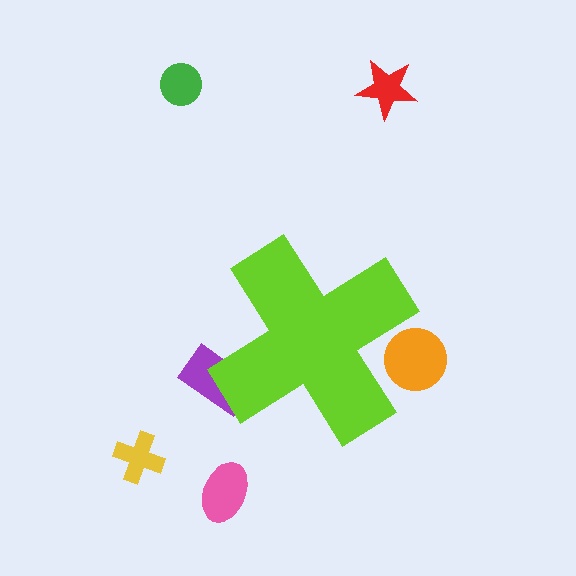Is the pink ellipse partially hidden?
No, the pink ellipse is fully visible.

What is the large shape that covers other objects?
A lime cross.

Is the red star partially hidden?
No, the red star is fully visible.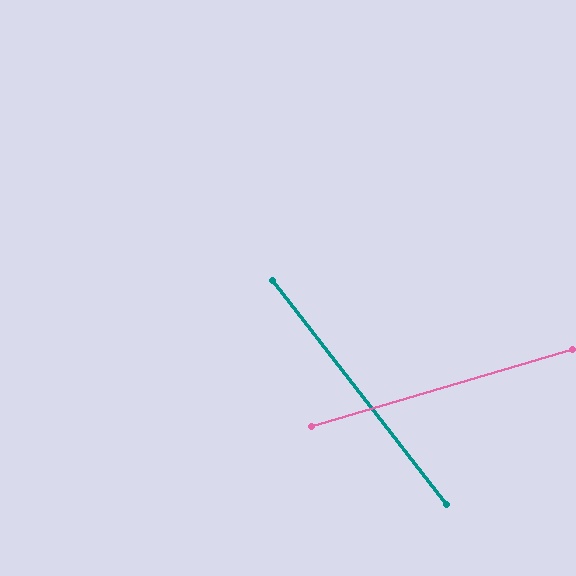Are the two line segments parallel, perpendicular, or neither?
Neither parallel nor perpendicular — they differ by about 69°.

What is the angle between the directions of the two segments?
Approximately 69 degrees.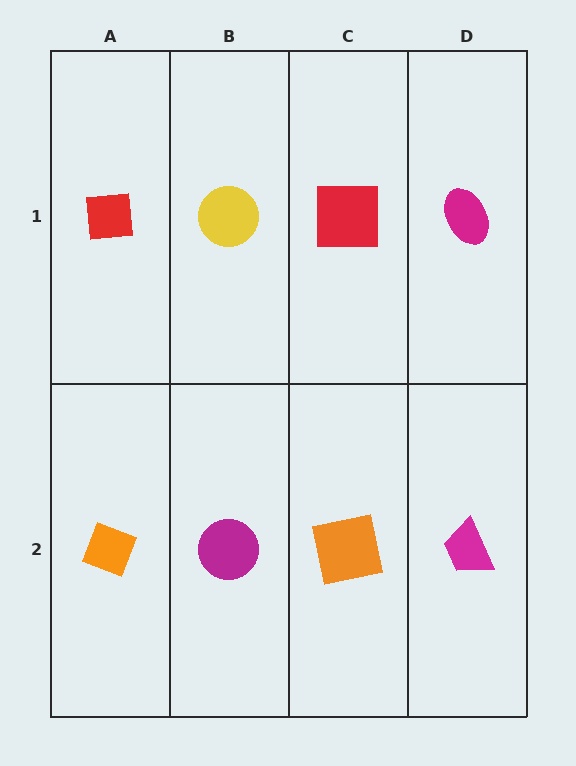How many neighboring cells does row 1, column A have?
2.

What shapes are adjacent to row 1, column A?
An orange diamond (row 2, column A), a yellow circle (row 1, column B).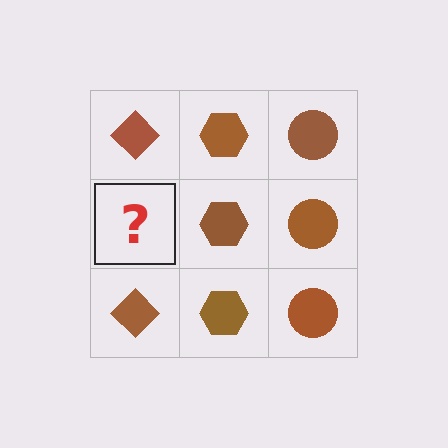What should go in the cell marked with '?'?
The missing cell should contain a brown diamond.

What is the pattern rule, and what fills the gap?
The rule is that each column has a consistent shape. The gap should be filled with a brown diamond.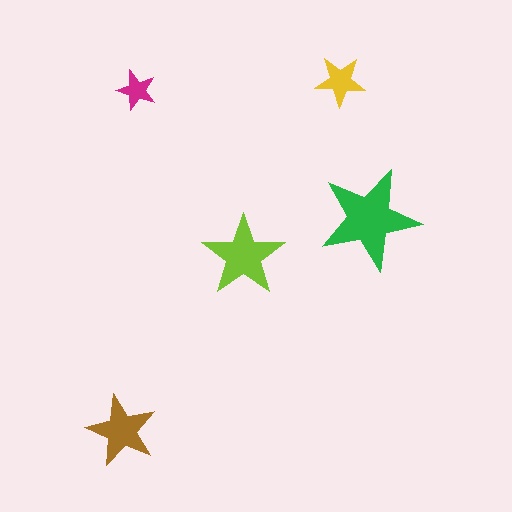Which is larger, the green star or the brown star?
The green one.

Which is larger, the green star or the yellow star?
The green one.